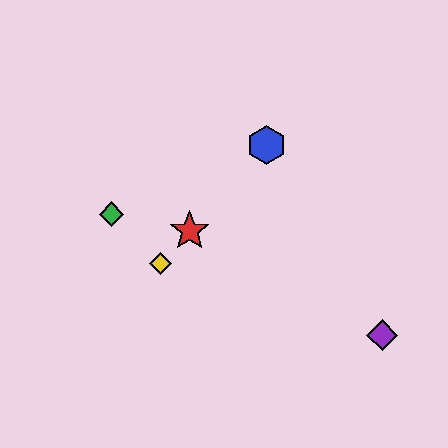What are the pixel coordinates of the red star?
The red star is at (190, 231).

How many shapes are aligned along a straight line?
3 shapes (the red star, the blue hexagon, the yellow diamond) are aligned along a straight line.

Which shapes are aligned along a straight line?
The red star, the blue hexagon, the yellow diamond are aligned along a straight line.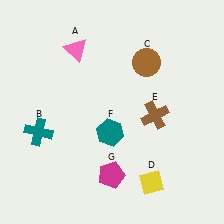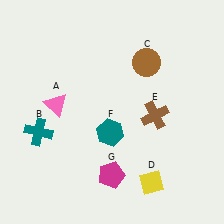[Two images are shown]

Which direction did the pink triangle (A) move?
The pink triangle (A) moved down.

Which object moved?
The pink triangle (A) moved down.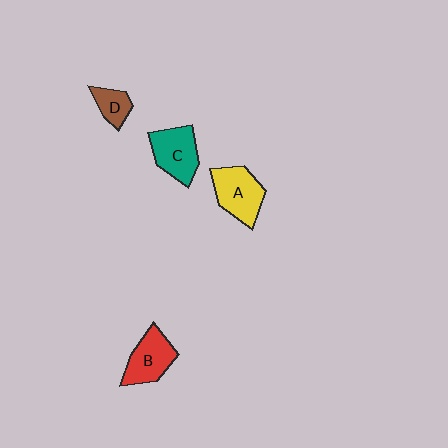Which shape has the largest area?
Shape A (yellow).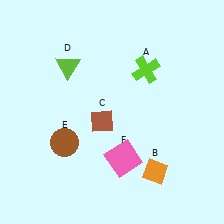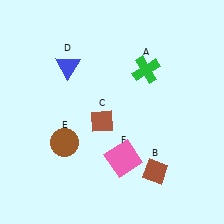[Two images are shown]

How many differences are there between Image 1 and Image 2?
There are 3 differences between the two images.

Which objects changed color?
A changed from lime to green. B changed from orange to brown. D changed from lime to blue.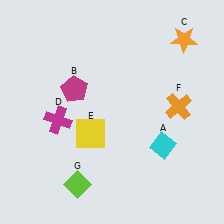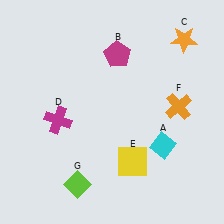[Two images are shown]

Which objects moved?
The objects that moved are: the magenta pentagon (B), the yellow square (E).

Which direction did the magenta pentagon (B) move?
The magenta pentagon (B) moved right.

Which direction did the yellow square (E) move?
The yellow square (E) moved right.